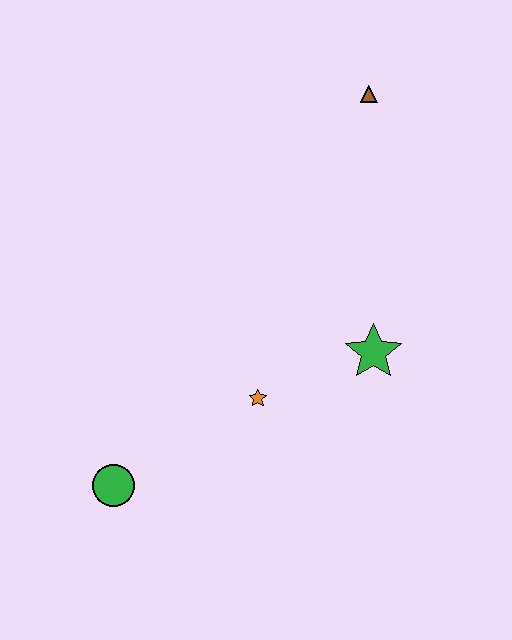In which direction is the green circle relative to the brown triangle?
The green circle is below the brown triangle.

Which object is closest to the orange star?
The green star is closest to the orange star.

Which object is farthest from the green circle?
The brown triangle is farthest from the green circle.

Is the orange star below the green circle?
No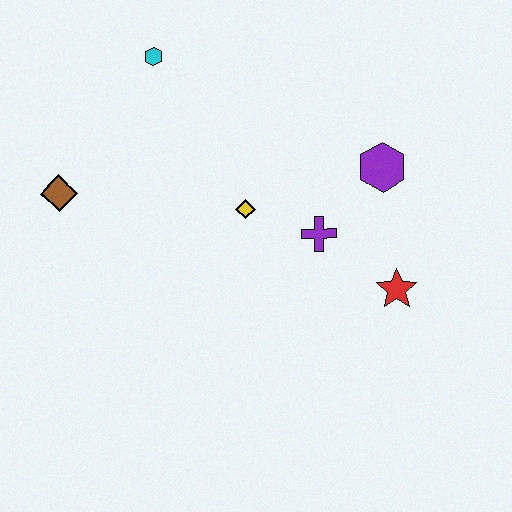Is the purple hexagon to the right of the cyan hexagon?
Yes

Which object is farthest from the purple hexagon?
The brown diamond is farthest from the purple hexagon.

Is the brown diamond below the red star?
No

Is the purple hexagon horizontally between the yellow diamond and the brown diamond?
No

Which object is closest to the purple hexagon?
The purple cross is closest to the purple hexagon.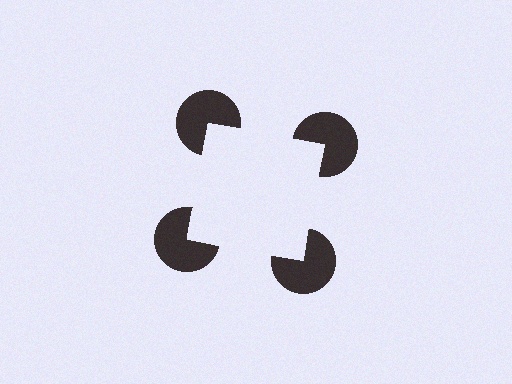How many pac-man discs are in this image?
There are 4 — one at each vertex of the illusory square.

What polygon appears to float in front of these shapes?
An illusory square — its edges are inferred from the aligned wedge cuts in the pac-man discs, not physically drawn.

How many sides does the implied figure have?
4 sides.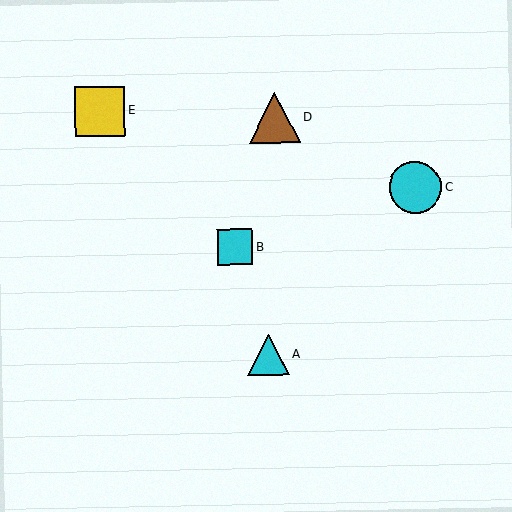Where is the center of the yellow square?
The center of the yellow square is at (100, 111).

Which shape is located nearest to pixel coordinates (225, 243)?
The cyan square (labeled B) at (235, 247) is nearest to that location.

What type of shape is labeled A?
Shape A is a cyan triangle.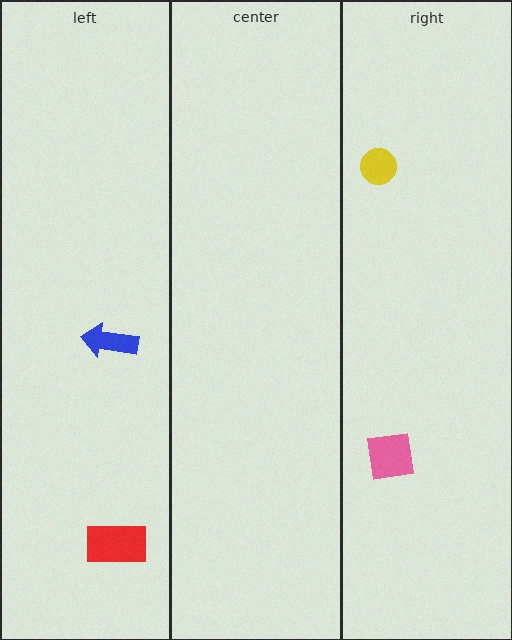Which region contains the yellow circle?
The right region.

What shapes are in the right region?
The pink square, the yellow circle.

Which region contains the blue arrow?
The left region.